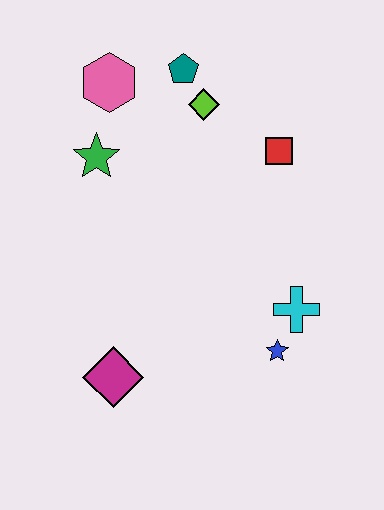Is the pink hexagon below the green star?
No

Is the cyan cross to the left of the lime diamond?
No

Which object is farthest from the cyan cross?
The pink hexagon is farthest from the cyan cross.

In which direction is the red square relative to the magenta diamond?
The red square is above the magenta diamond.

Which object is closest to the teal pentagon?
The lime diamond is closest to the teal pentagon.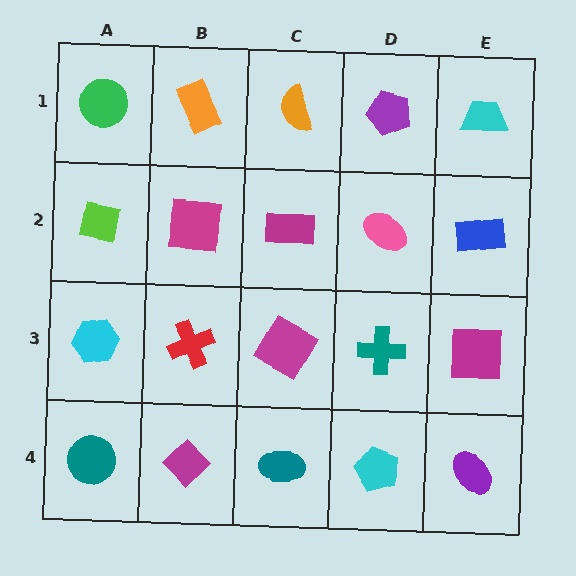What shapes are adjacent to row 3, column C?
A magenta rectangle (row 2, column C), a teal ellipse (row 4, column C), a red cross (row 3, column B), a teal cross (row 3, column D).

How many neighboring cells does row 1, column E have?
2.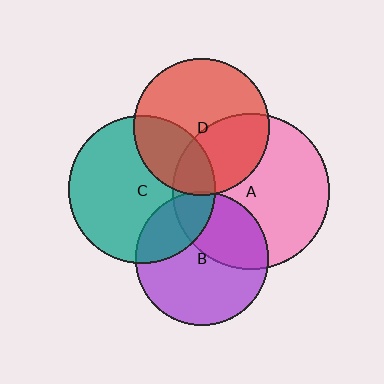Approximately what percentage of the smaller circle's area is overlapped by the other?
Approximately 5%.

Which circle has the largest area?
Circle A (pink).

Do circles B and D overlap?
Yes.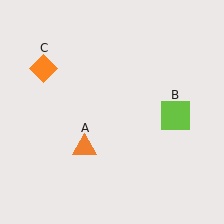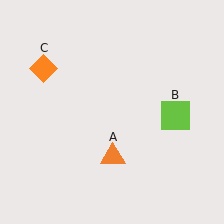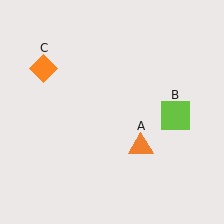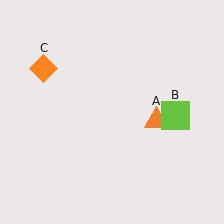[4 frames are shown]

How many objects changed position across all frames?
1 object changed position: orange triangle (object A).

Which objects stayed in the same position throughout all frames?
Lime square (object B) and orange diamond (object C) remained stationary.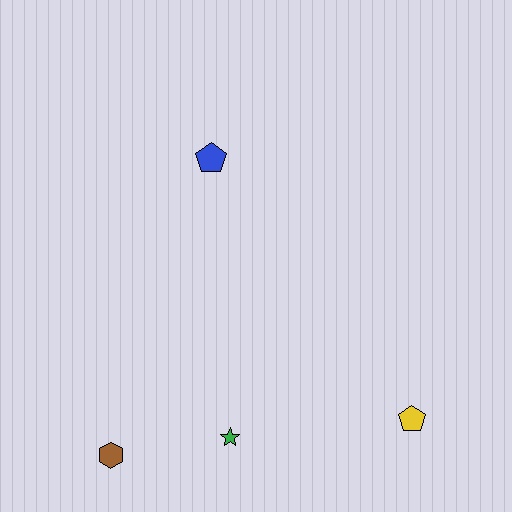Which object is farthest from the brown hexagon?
The blue pentagon is farthest from the brown hexagon.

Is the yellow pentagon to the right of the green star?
Yes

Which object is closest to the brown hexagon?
The green star is closest to the brown hexagon.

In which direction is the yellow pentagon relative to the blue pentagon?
The yellow pentagon is below the blue pentagon.